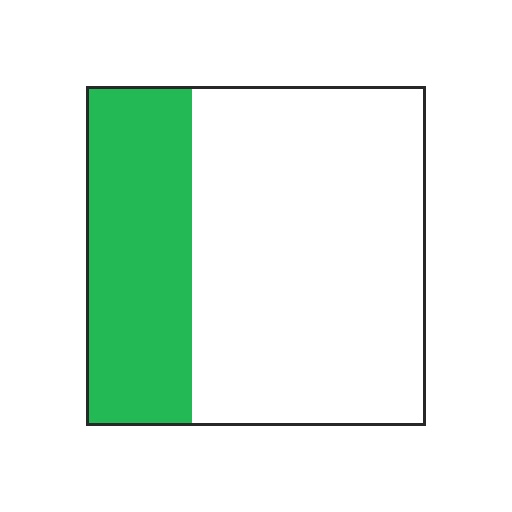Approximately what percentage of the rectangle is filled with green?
Approximately 30%.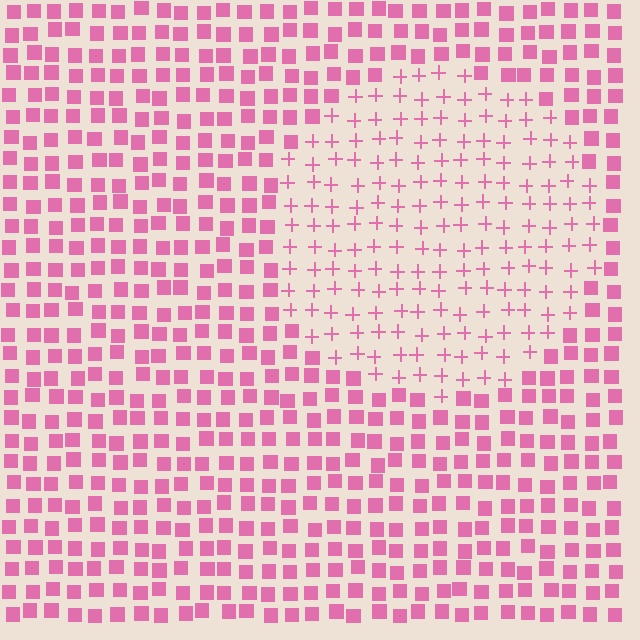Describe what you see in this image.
The image is filled with small pink elements arranged in a uniform grid. A circle-shaped region contains plus signs, while the surrounding area contains squares. The boundary is defined purely by the change in element shape.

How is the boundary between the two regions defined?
The boundary is defined by a change in element shape: plus signs inside vs. squares outside. All elements share the same color and spacing.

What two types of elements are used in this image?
The image uses plus signs inside the circle region and squares outside it.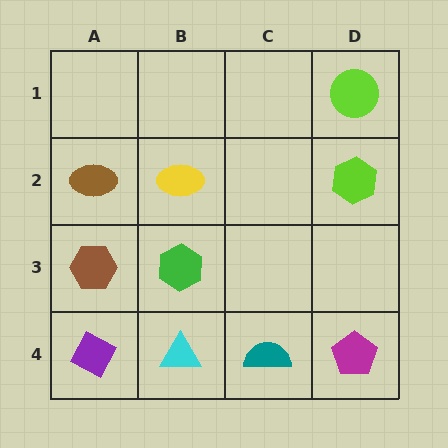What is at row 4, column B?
A cyan triangle.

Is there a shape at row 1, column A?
No, that cell is empty.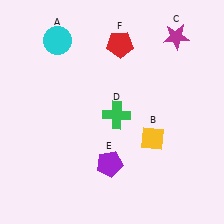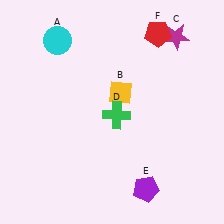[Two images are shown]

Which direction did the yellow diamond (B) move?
The yellow diamond (B) moved up.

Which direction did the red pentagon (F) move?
The red pentagon (F) moved right.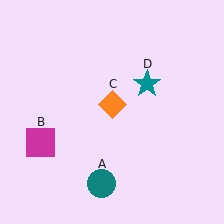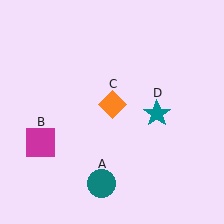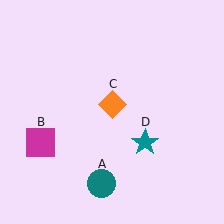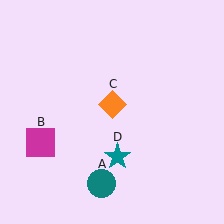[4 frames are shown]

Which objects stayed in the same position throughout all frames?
Teal circle (object A) and magenta square (object B) and orange diamond (object C) remained stationary.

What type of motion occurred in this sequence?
The teal star (object D) rotated clockwise around the center of the scene.